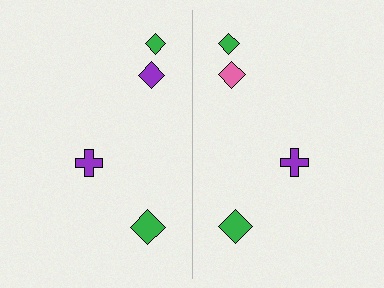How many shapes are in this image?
There are 8 shapes in this image.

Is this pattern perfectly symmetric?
No, the pattern is not perfectly symmetric. The pink diamond on the right side breaks the symmetry — its mirror counterpart is purple.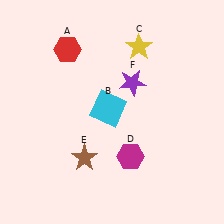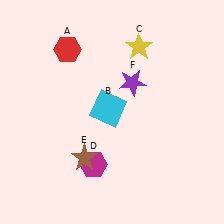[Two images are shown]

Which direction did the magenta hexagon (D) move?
The magenta hexagon (D) moved left.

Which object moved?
The magenta hexagon (D) moved left.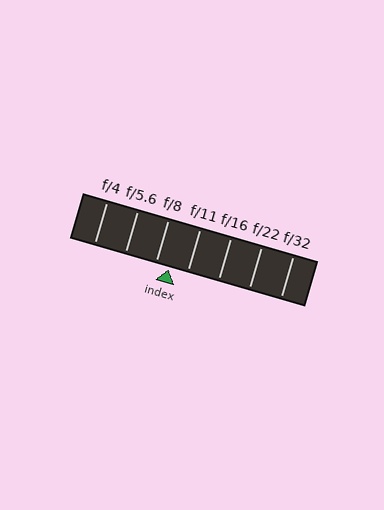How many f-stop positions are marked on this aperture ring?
There are 7 f-stop positions marked.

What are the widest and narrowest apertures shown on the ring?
The widest aperture shown is f/4 and the narrowest is f/32.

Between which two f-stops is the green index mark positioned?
The index mark is between f/8 and f/11.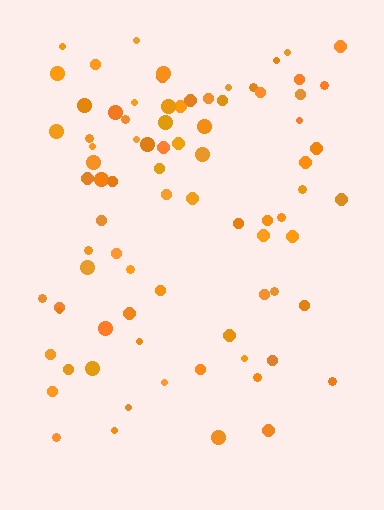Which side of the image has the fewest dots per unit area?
The bottom.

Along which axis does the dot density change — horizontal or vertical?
Vertical.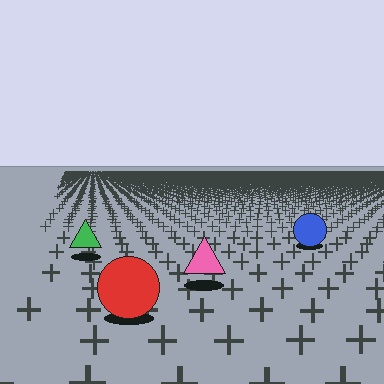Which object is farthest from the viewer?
The blue circle is farthest from the viewer. It appears smaller and the ground texture around it is denser.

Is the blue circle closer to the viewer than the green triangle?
No. The green triangle is closer — you can tell from the texture gradient: the ground texture is coarser near it.